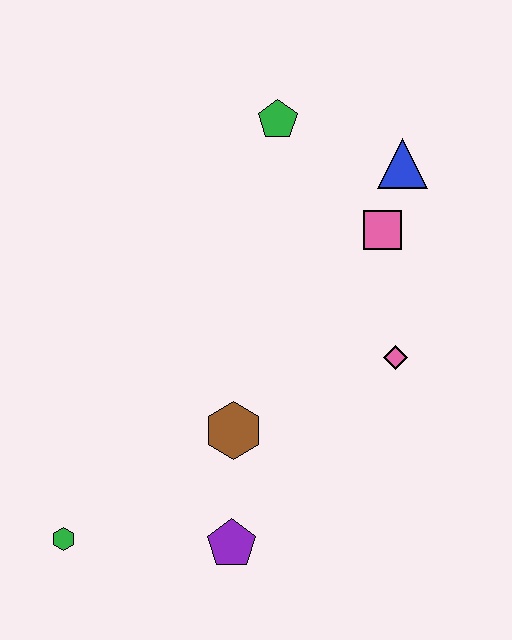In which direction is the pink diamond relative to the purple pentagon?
The pink diamond is above the purple pentagon.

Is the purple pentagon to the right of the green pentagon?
No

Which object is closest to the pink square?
The blue triangle is closest to the pink square.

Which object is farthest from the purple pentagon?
The green pentagon is farthest from the purple pentagon.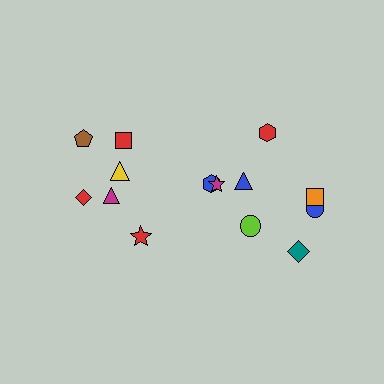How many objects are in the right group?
There are 8 objects.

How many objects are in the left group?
There are 6 objects.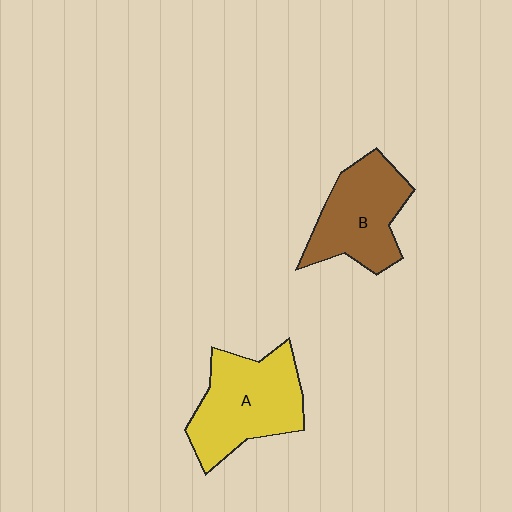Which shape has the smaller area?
Shape B (brown).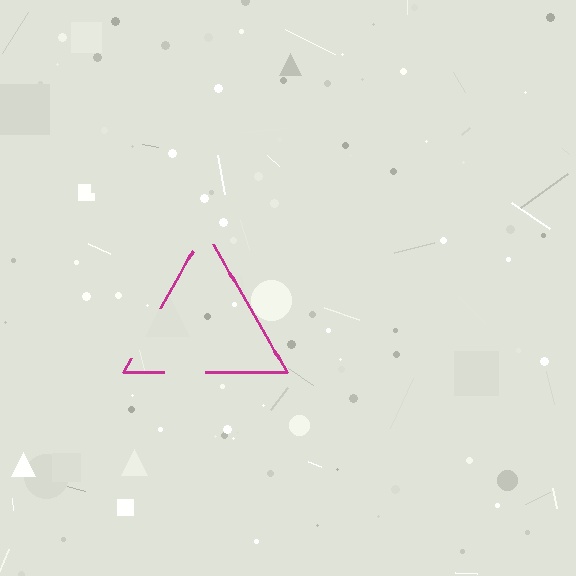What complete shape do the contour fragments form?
The contour fragments form a triangle.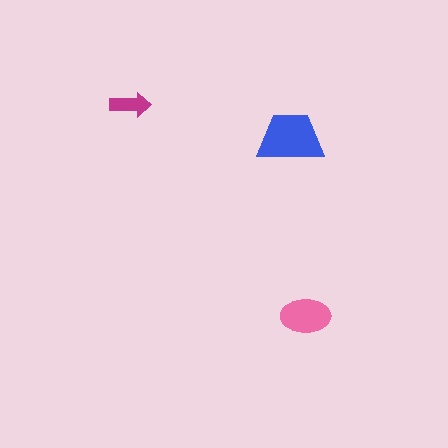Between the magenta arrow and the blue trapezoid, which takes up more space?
The blue trapezoid.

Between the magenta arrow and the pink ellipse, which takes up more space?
The pink ellipse.